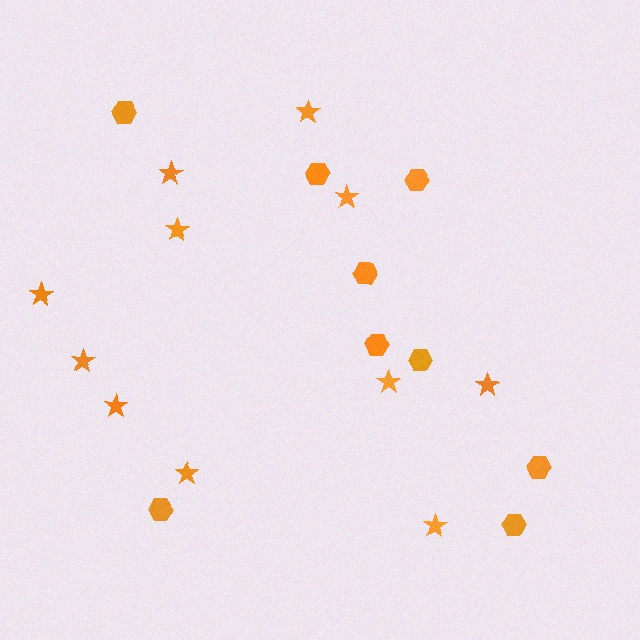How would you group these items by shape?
There are 2 groups: one group of hexagons (9) and one group of stars (11).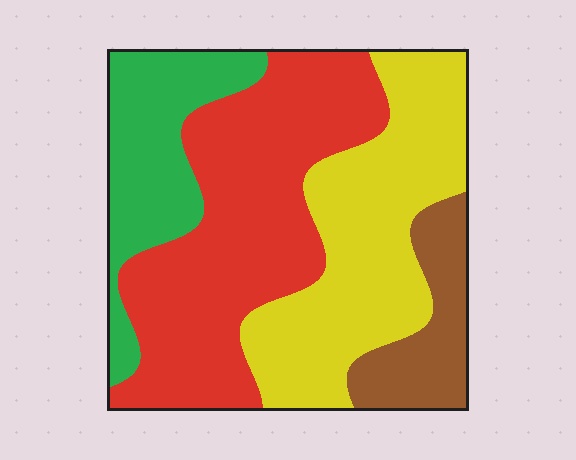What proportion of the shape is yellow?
Yellow takes up between a sixth and a third of the shape.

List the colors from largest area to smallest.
From largest to smallest: red, yellow, green, brown.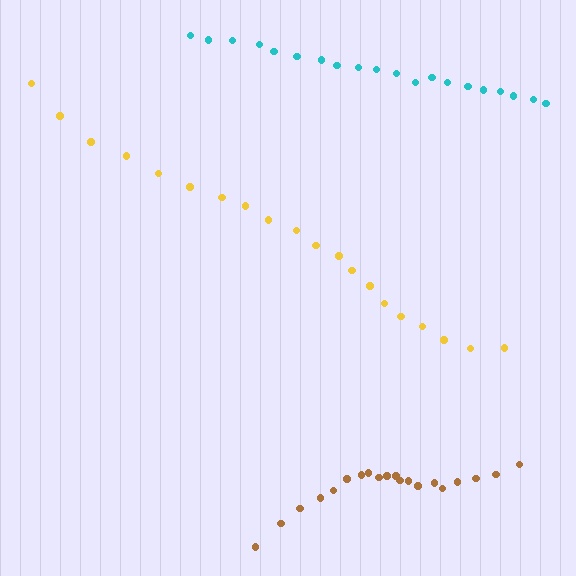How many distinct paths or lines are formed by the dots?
There are 3 distinct paths.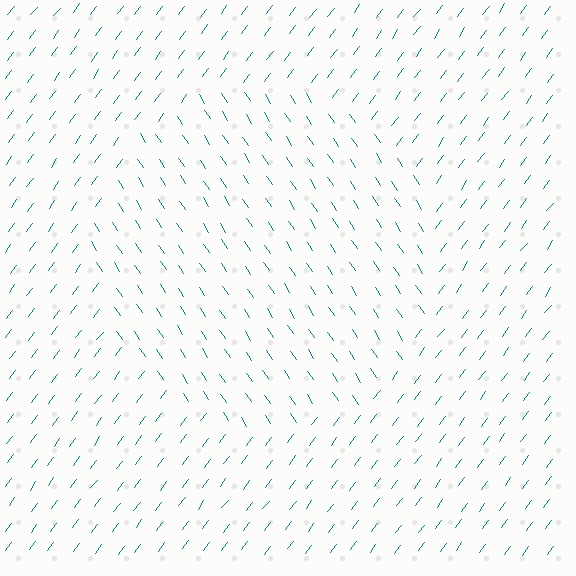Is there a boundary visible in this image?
Yes, there is a texture boundary formed by a change in line orientation.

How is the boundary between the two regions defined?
The boundary is defined purely by a change in line orientation (approximately 70 degrees difference). All lines are the same color and thickness.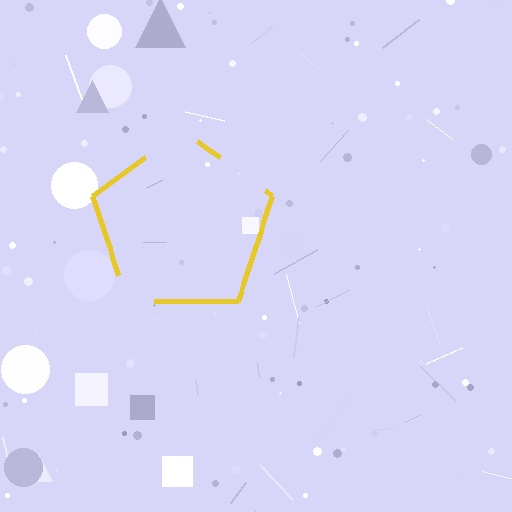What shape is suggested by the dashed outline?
The dashed outline suggests a pentagon.